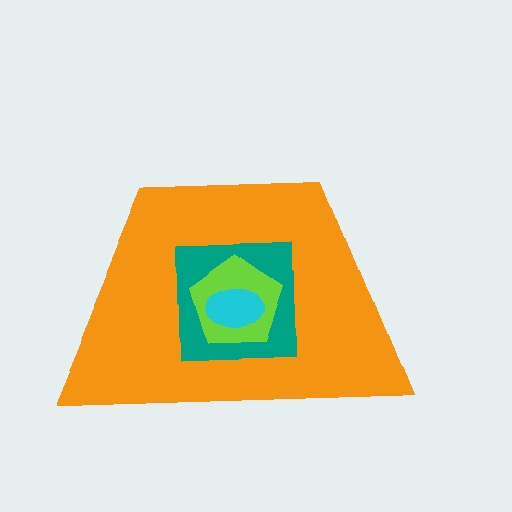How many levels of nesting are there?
4.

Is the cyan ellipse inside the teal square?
Yes.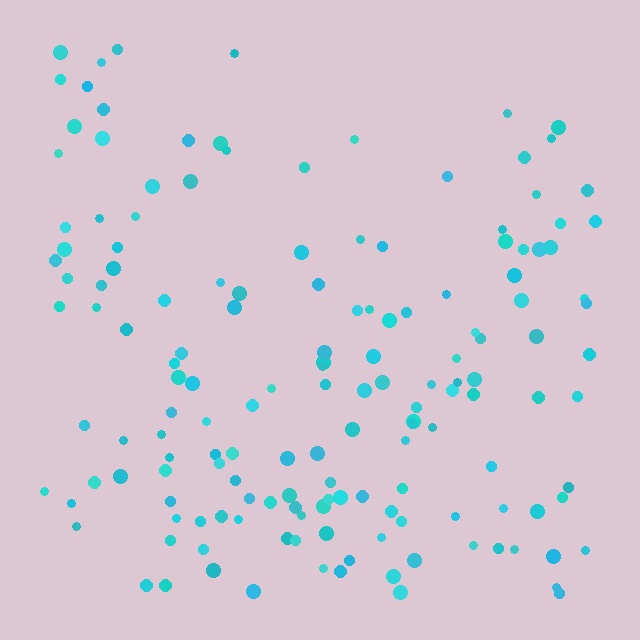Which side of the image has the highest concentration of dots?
The bottom.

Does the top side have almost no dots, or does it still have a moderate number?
Still a moderate number, just noticeably fewer than the bottom.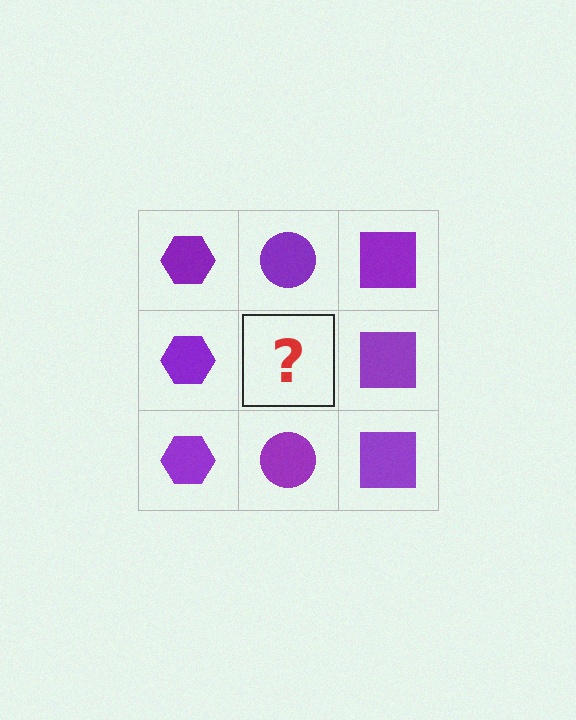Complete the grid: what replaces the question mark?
The question mark should be replaced with a purple circle.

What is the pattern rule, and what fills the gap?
The rule is that each column has a consistent shape. The gap should be filled with a purple circle.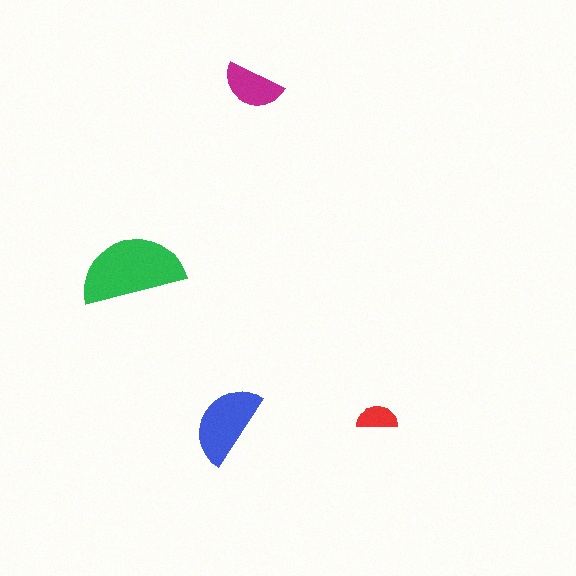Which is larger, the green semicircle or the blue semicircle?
The green one.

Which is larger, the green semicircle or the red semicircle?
The green one.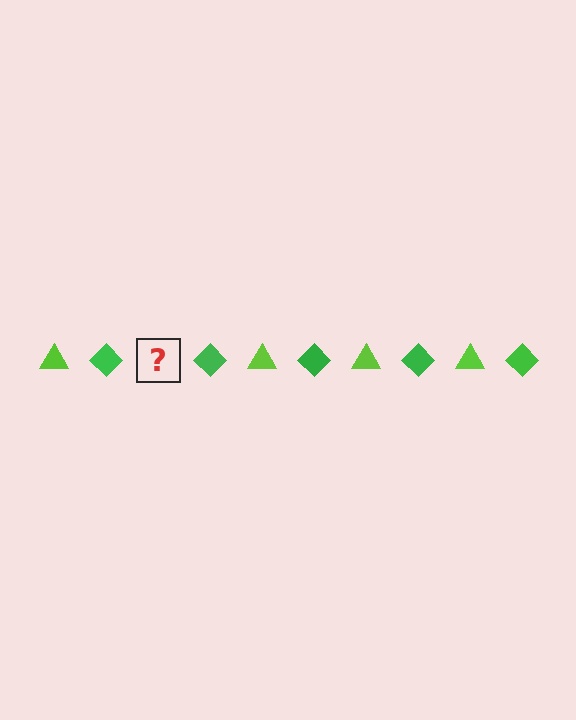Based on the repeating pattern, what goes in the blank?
The blank should be a lime triangle.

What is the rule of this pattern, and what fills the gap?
The rule is that the pattern alternates between lime triangle and green diamond. The gap should be filled with a lime triangle.